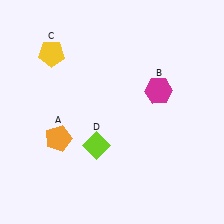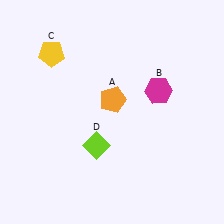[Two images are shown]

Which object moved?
The orange pentagon (A) moved right.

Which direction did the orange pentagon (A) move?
The orange pentagon (A) moved right.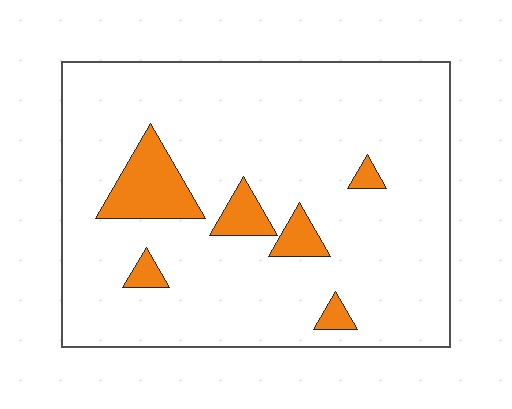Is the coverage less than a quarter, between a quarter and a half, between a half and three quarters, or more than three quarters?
Less than a quarter.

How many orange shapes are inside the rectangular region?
6.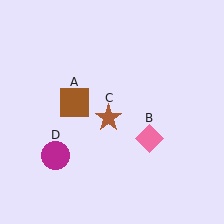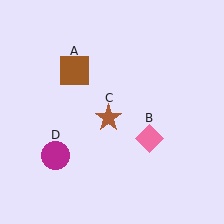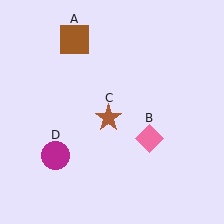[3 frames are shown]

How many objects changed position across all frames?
1 object changed position: brown square (object A).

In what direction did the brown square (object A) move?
The brown square (object A) moved up.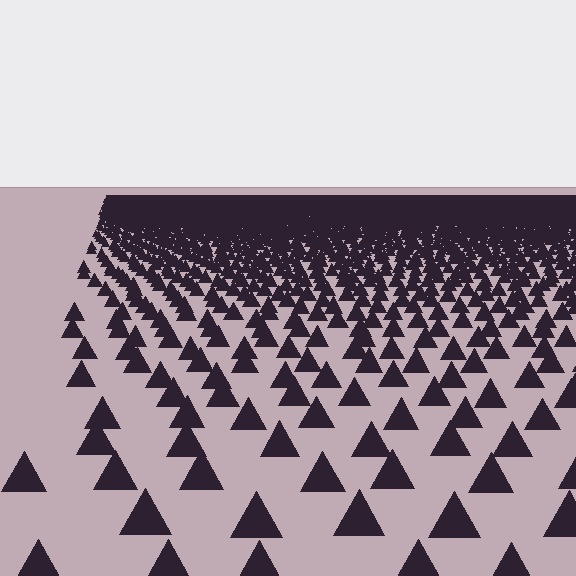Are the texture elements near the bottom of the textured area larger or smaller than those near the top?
Larger. Near the bottom, elements are closer to the viewer and appear at a bigger on-screen size.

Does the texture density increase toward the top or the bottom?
Density increases toward the top.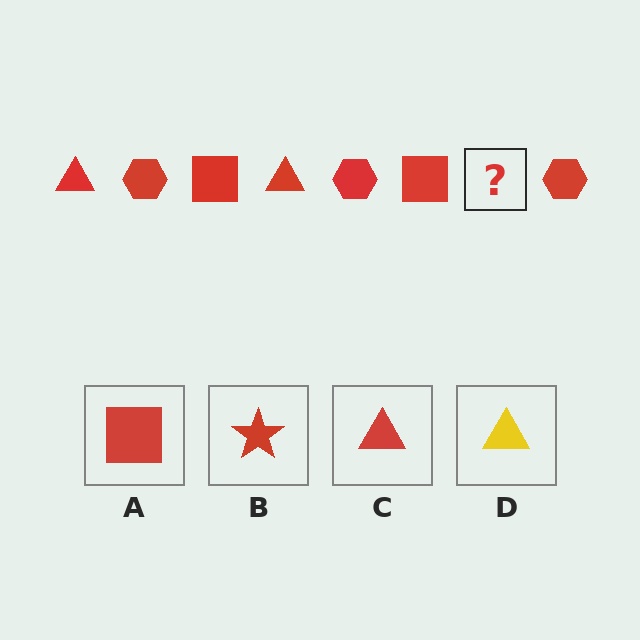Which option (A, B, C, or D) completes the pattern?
C.